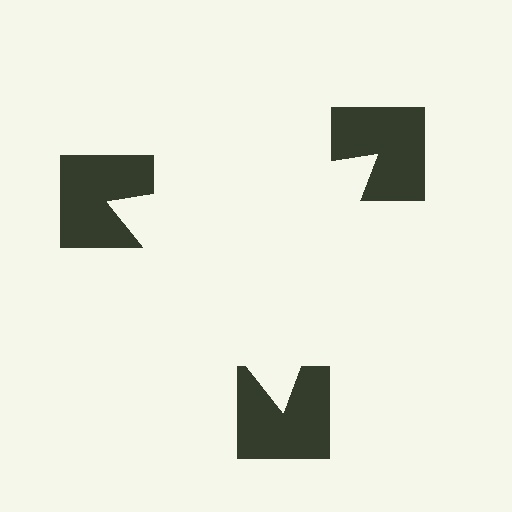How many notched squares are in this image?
There are 3 — one at each vertex of the illusory triangle.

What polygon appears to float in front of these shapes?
An illusory triangle — its edges are inferred from the aligned wedge cuts in the notched squares, not physically drawn.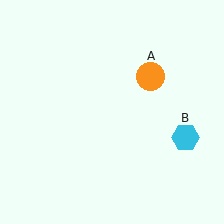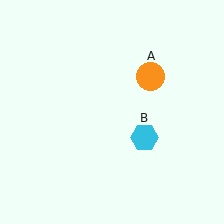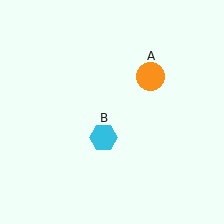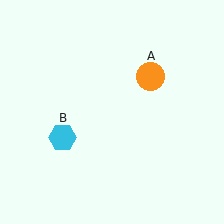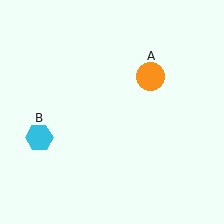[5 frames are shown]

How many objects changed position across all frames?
1 object changed position: cyan hexagon (object B).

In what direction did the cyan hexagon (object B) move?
The cyan hexagon (object B) moved left.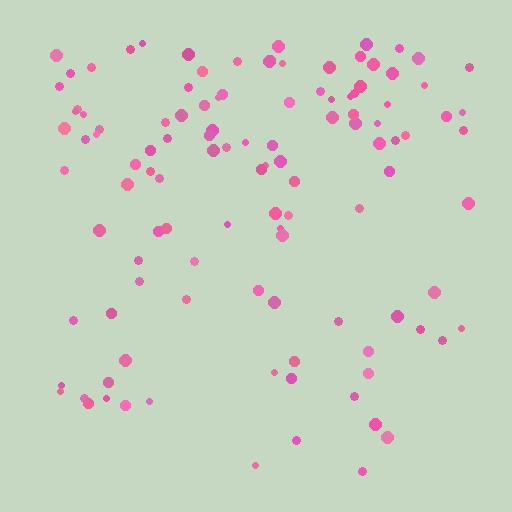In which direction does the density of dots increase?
From bottom to top, with the top side densest.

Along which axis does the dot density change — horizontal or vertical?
Vertical.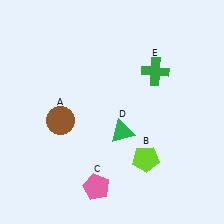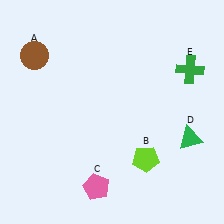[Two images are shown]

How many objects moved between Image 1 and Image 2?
3 objects moved between the two images.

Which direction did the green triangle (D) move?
The green triangle (D) moved right.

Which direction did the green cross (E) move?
The green cross (E) moved right.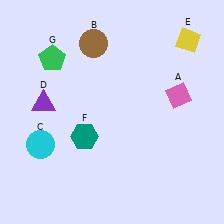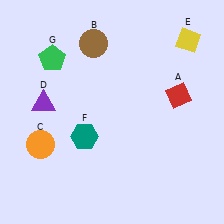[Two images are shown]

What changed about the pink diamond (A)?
In Image 1, A is pink. In Image 2, it changed to red.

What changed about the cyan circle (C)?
In Image 1, C is cyan. In Image 2, it changed to orange.